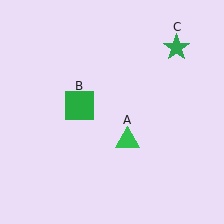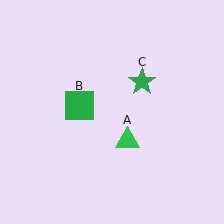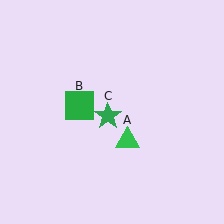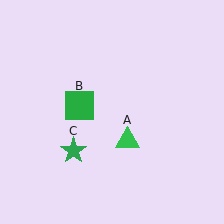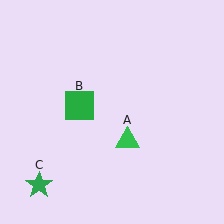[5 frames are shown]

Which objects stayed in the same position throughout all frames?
Green triangle (object A) and green square (object B) remained stationary.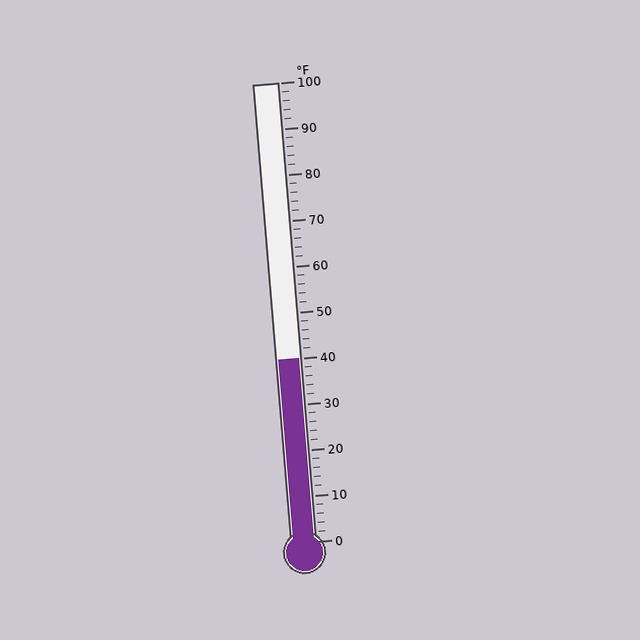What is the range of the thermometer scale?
The thermometer scale ranges from 0°F to 100°F.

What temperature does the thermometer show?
The thermometer shows approximately 40°F.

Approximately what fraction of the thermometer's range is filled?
The thermometer is filled to approximately 40% of its range.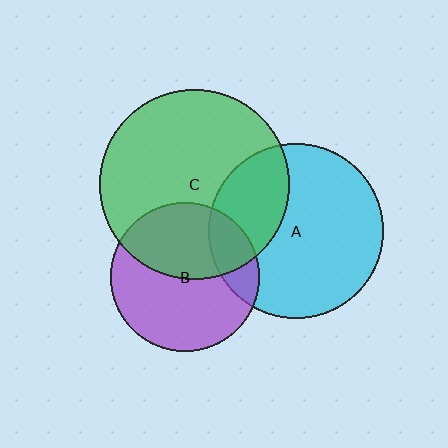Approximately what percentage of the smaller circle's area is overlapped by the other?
Approximately 20%.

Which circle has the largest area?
Circle C (green).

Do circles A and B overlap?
Yes.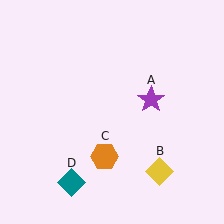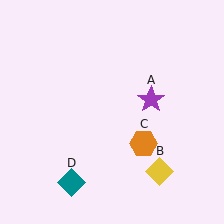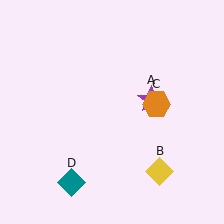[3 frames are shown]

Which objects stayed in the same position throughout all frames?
Purple star (object A) and yellow diamond (object B) and teal diamond (object D) remained stationary.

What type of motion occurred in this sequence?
The orange hexagon (object C) rotated counterclockwise around the center of the scene.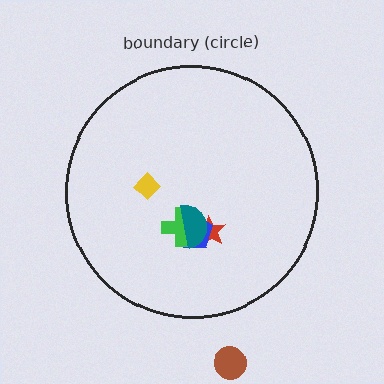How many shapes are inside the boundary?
5 inside, 1 outside.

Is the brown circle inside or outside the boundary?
Outside.